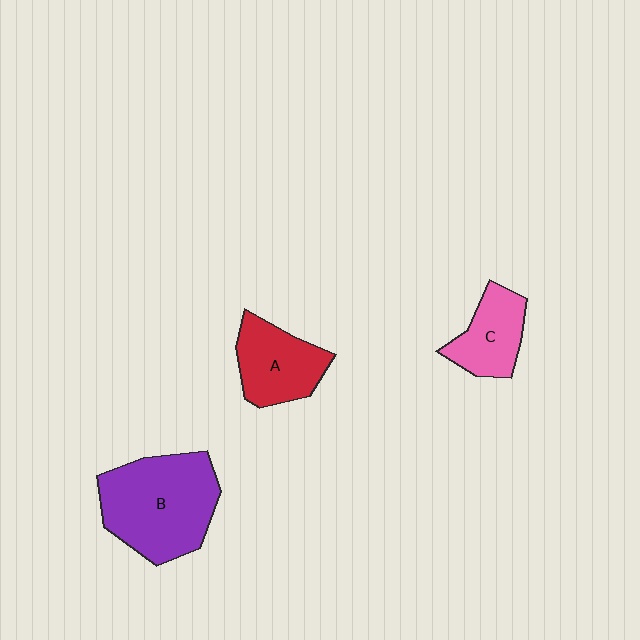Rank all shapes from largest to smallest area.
From largest to smallest: B (purple), A (red), C (pink).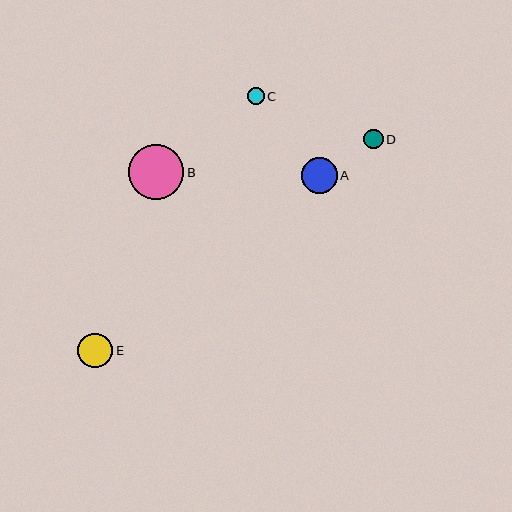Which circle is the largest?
Circle B is the largest with a size of approximately 55 pixels.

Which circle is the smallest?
Circle C is the smallest with a size of approximately 17 pixels.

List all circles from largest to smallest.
From largest to smallest: B, A, E, D, C.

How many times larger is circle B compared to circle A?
Circle B is approximately 1.5 times the size of circle A.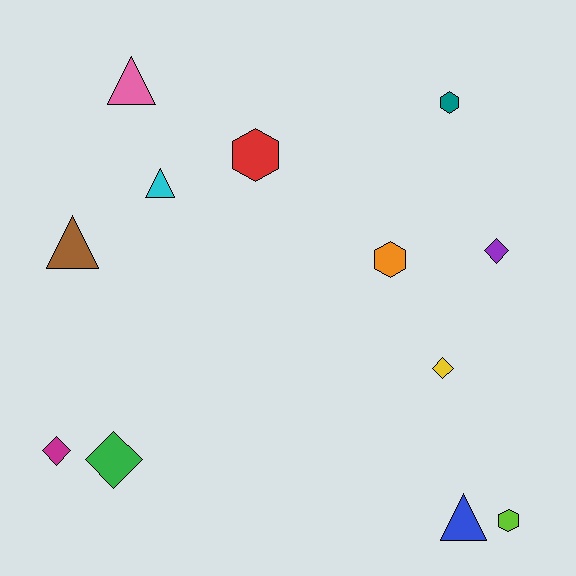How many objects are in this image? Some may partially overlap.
There are 12 objects.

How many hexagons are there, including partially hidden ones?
There are 4 hexagons.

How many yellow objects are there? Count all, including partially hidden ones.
There is 1 yellow object.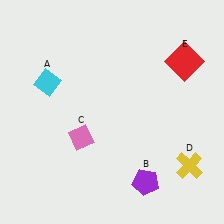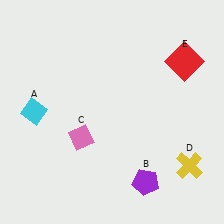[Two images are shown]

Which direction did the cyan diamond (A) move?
The cyan diamond (A) moved down.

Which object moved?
The cyan diamond (A) moved down.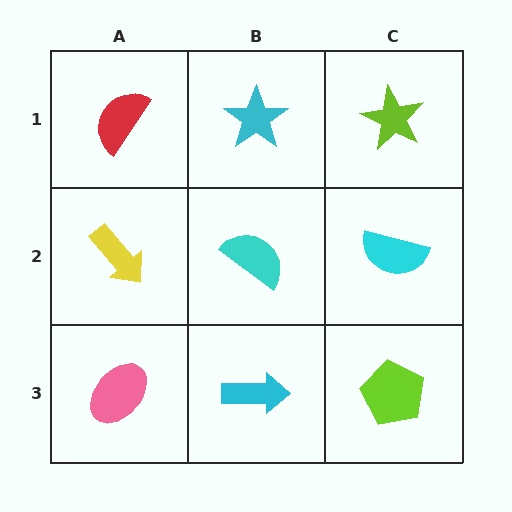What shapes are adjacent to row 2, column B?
A cyan star (row 1, column B), a cyan arrow (row 3, column B), a yellow arrow (row 2, column A), a cyan semicircle (row 2, column C).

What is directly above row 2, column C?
A lime star.